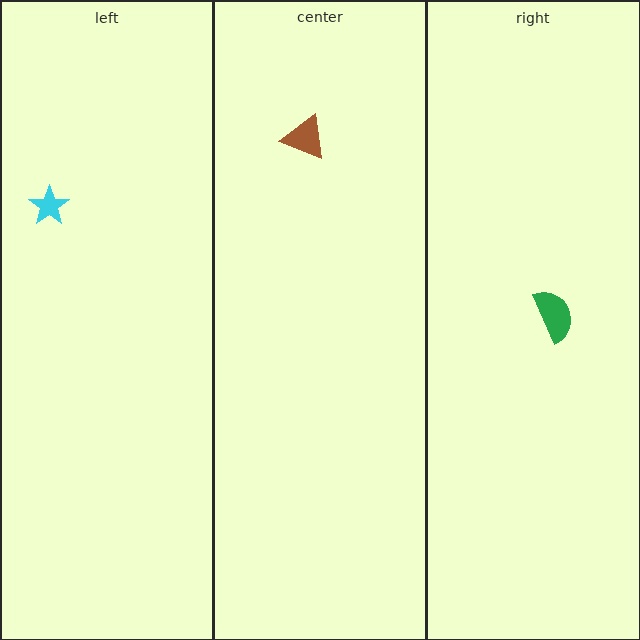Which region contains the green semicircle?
The right region.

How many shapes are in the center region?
1.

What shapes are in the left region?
The cyan star.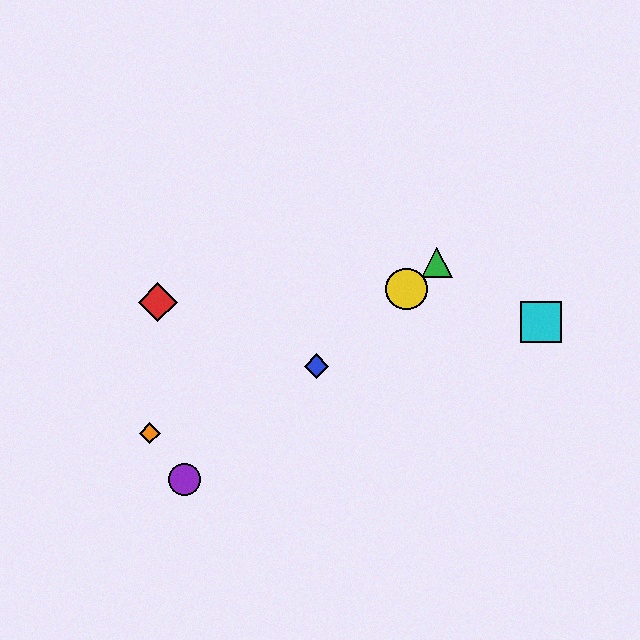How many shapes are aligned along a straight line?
4 shapes (the blue diamond, the green triangle, the yellow circle, the purple circle) are aligned along a straight line.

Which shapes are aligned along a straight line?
The blue diamond, the green triangle, the yellow circle, the purple circle are aligned along a straight line.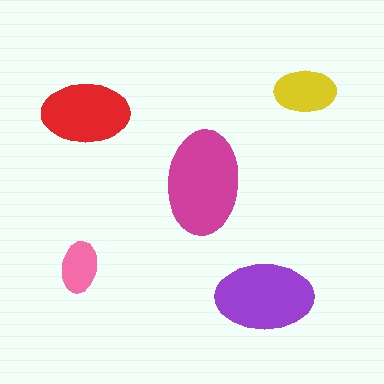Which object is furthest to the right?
The yellow ellipse is rightmost.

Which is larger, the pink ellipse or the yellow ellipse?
The yellow one.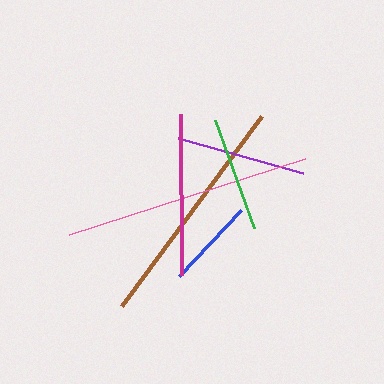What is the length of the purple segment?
The purple segment is approximately 130 pixels long.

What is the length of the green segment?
The green segment is approximately 115 pixels long.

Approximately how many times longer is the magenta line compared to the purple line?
The magenta line is approximately 1.2 times the length of the purple line.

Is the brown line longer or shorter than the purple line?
The brown line is longer than the purple line.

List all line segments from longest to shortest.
From longest to shortest: pink, brown, magenta, purple, green, blue.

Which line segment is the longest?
The pink line is the longest at approximately 248 pixels.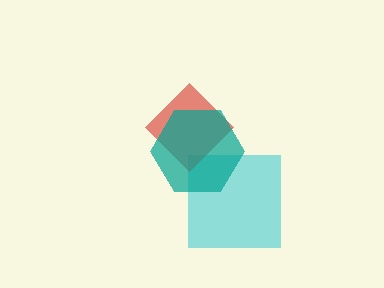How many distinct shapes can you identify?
There are 3 distinct shapes: a cyan square, a red diamond, a teal hexagon.